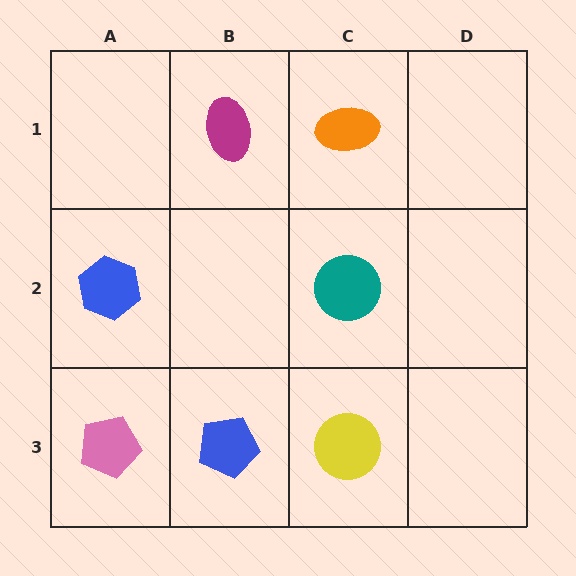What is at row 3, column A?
A pink pentagon.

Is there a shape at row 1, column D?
No, that cell is empty.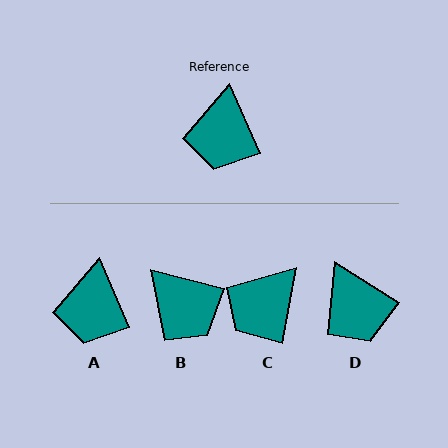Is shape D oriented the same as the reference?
No, it is off by about 35 degrees.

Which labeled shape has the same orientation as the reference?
A.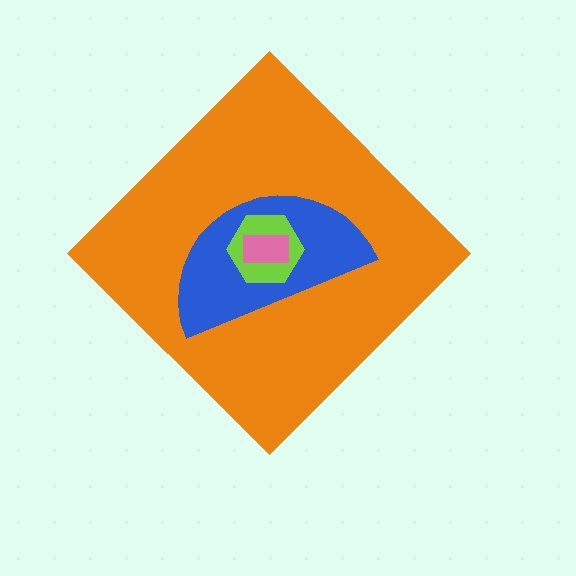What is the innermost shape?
The pink rectangle.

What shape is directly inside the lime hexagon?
The pink rectangle.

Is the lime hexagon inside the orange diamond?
Yes.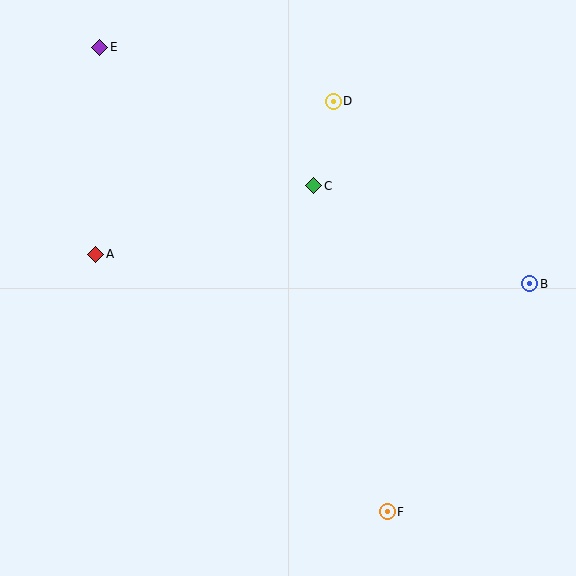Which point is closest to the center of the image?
Point C at (314, 186) is closest to the center.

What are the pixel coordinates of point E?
Point E is at (100, 47).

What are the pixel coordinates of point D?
Point D is at (333, 101).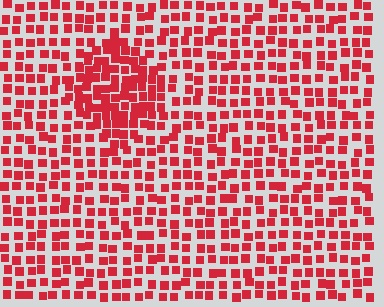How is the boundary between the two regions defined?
The boundary is defined by a change in element density (approximately 1.7x ratio). All elements are the same color, size, and shape.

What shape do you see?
I see a diamond.